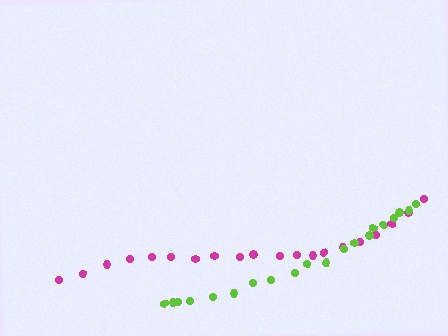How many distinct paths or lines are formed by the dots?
There are 2 distinct paths.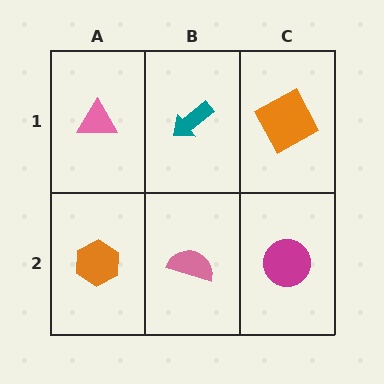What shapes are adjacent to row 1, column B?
A pink semicircle (row 2, column B), a pink triangle (row 1, column A), an orange square (row 1, column C).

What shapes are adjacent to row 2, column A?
A pink triangle (row 1, column A), a pink semicircle (row 2, column B).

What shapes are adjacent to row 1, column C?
A magenta circle (row 2, column C), a teal arrow (row 1, column B).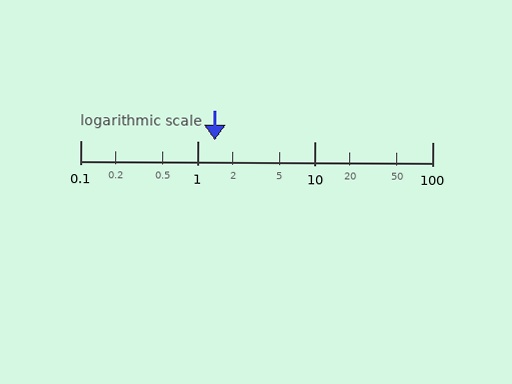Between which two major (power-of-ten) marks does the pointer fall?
The pointer is between 1 and 10.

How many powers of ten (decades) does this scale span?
The scale spans 3 decades, from 0.1 to 100.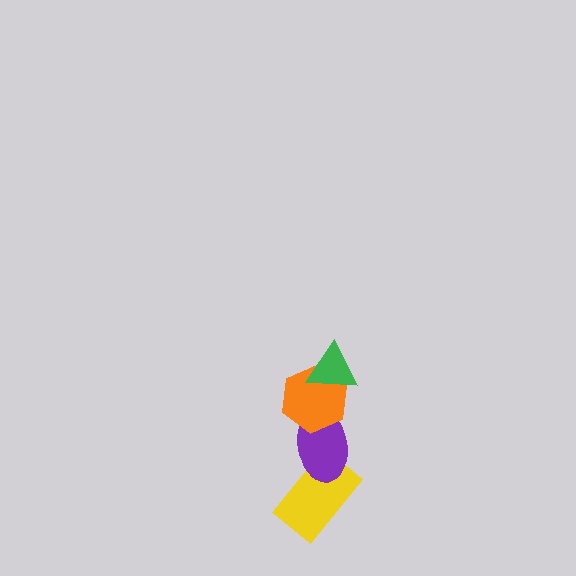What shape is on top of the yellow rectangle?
The purple ellipse is on top of the yellow rectangle.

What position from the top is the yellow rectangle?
The yellow rectangle is 4th from the top.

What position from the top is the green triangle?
The green triangle is 1st from the top.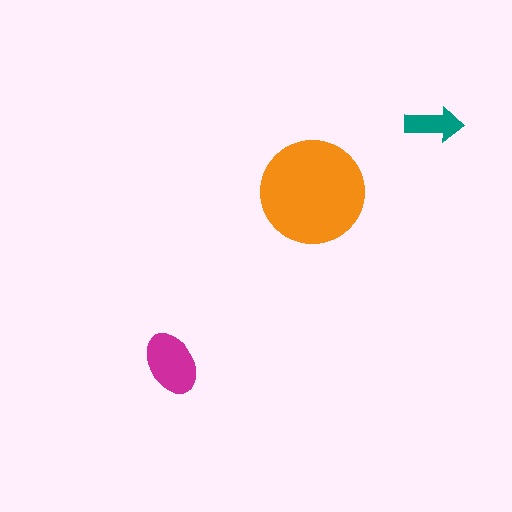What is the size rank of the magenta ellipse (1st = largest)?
2nd.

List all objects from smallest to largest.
The teal arrow, the magenta ellipse, the orange circle.